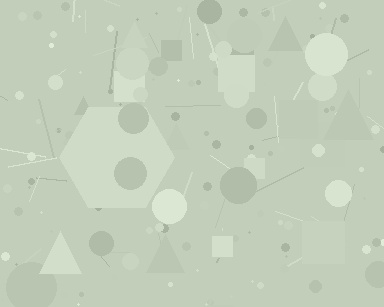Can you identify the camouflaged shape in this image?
The camouflaged shape is a hexagon.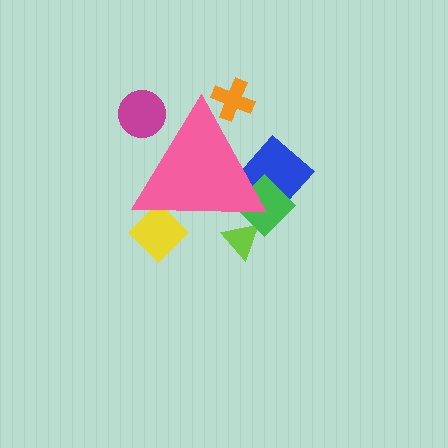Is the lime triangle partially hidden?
Yes, the lime triangle is partially hidden behind the pink triangle.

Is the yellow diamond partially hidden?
Yes, the yellow diamond is partially hidden behind the pink triangle.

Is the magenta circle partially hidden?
Yes, the magenta circle is partially hidden behind the pink triangle.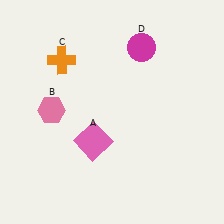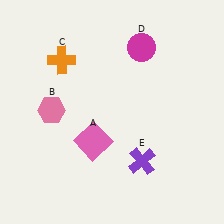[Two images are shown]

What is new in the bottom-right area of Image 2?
A purple cross (E) was added in the bottom-right area of Image 2.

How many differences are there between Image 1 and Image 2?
There is 1 difference between the two images.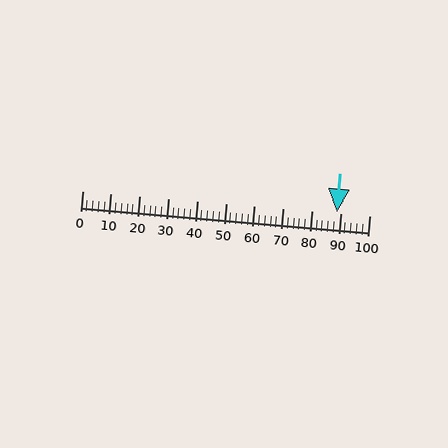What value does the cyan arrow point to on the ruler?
The cyan arrow points to approximately 89.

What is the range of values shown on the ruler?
The ruler shows values from 0 to 100.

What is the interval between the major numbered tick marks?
The major tick marks are spaced 10 units apart.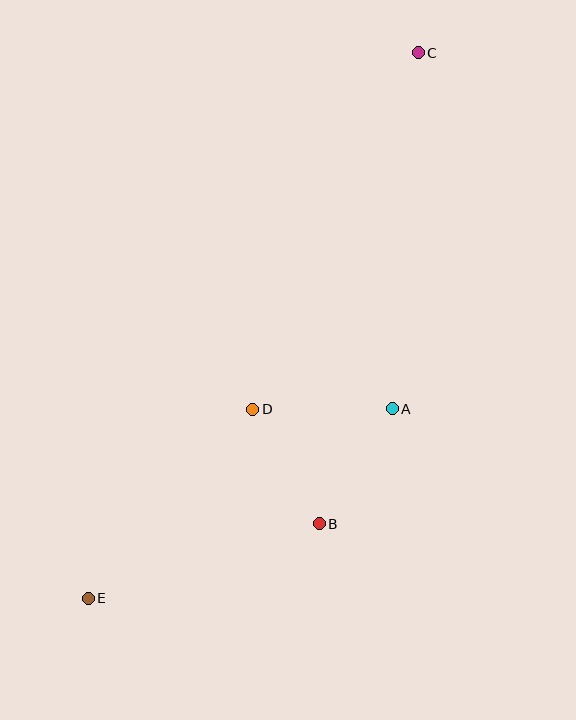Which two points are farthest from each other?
Points C and E are farthest from each other.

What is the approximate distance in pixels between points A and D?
The distance between A and D is approximately 139 pixels.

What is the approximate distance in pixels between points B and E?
The distance between B and E is approximately 243 pixels.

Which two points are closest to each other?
Points B and D are closest to each other.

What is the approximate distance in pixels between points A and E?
The distance between A and E is approximately 358 pixels.